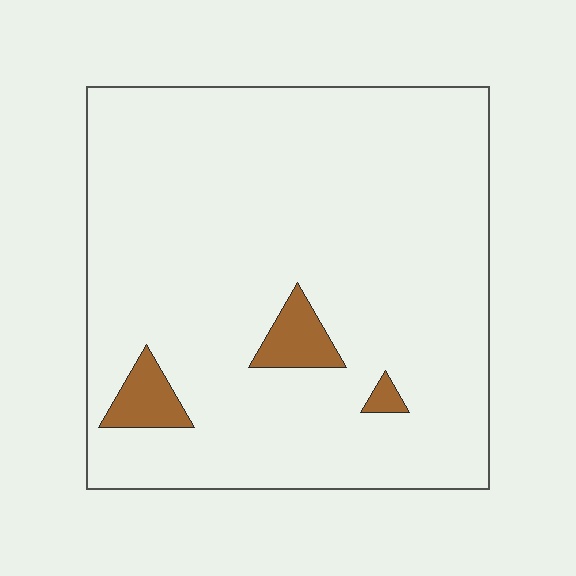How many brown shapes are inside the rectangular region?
3.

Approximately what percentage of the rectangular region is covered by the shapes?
Approximately 5%.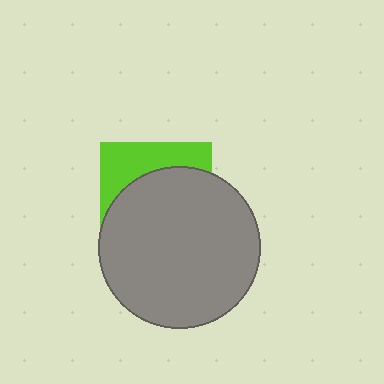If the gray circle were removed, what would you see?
You would see the complete lime square.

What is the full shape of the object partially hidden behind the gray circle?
The partially hidden object is a lime square.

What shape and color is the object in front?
The object in front is a gray circle.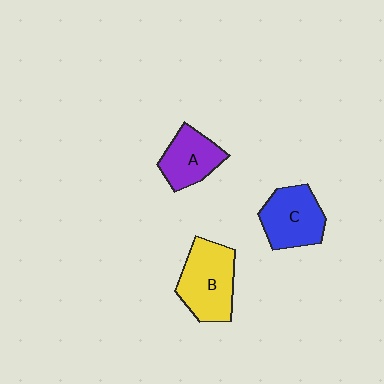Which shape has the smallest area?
Shape A (purple).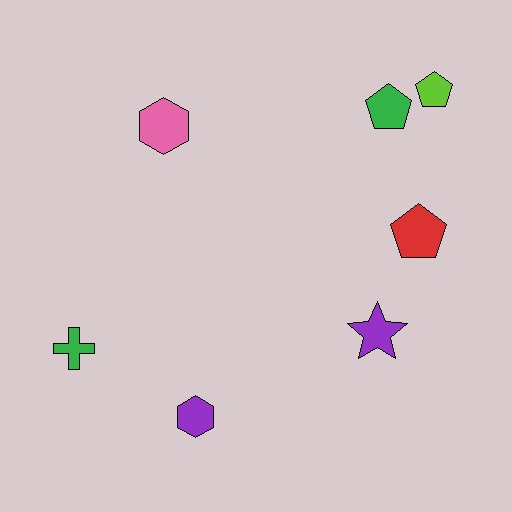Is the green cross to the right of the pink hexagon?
No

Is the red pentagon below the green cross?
No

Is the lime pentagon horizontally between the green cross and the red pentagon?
No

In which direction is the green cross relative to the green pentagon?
The green cross is to the left of the green pentagon.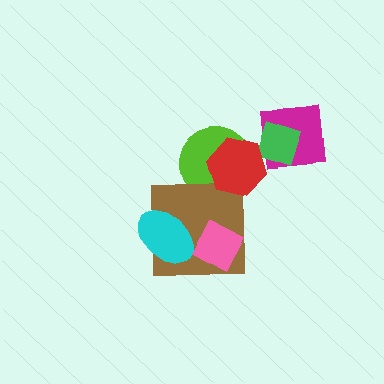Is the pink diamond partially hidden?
Yes, it is partially covered by another shape.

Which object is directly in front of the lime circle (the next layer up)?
The brown square is directly in front of the lime circle.